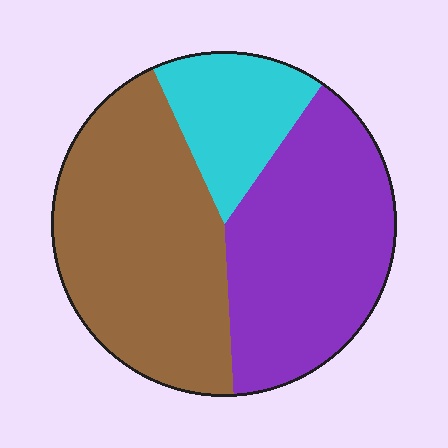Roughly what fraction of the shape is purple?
Purple takes up between a quarter and a half of the shape.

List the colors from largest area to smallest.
From largest to smallest: brown, purple, cyan.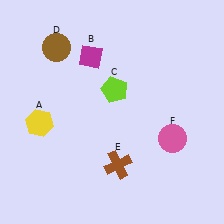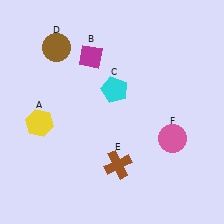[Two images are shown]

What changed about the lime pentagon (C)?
In Image 1, C is lime. In Image 2, it changed to cyan.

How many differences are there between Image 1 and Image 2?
There is 1 difference between the two images.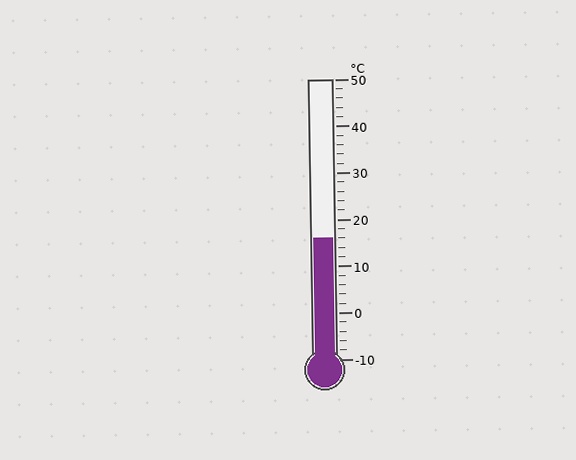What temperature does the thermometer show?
The thermometer shows approximately 16°C.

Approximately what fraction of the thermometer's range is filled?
The thermometer is filled to approximately 45% of its range.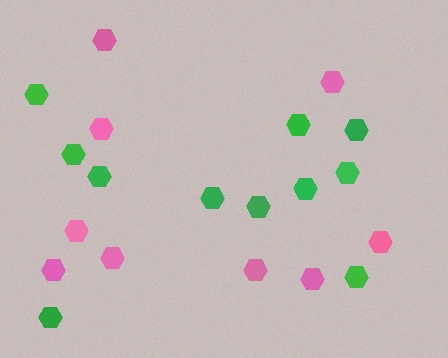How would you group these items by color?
There are 2 groups: one group of green hexagons (11) and one group of pink hexagons (9).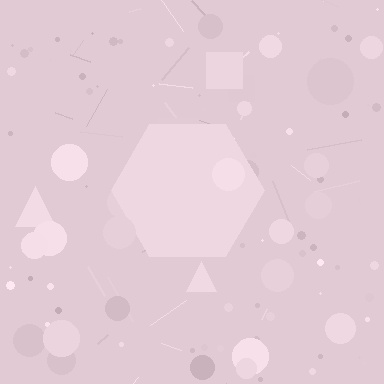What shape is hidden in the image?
A hexagon is hidden in the image.